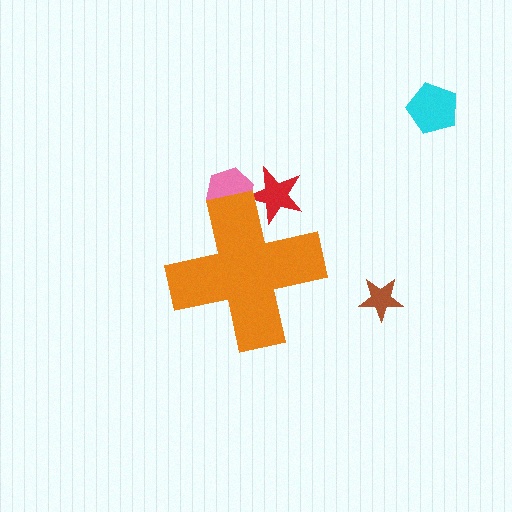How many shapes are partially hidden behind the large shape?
2 shapes are partially hidden.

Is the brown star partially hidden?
No, the brown star is fully visible.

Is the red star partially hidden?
Yes, the red star is partially hidden behind the orange cross.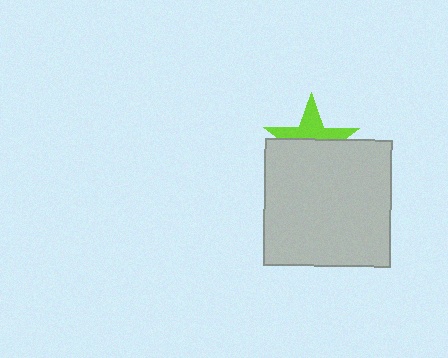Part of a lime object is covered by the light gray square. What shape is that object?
It is a star.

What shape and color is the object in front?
The object in front is a light gray square.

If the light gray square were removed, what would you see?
You would see the complete lime star.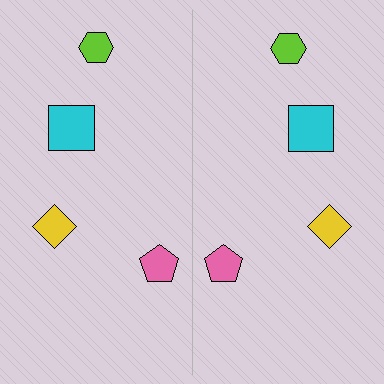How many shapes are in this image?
There are 8 shapes in this image.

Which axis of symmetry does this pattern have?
The pattern has a vertical axis of symmetry running through the center of the image.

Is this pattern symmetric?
Yes, this pattern has bilateral (reflection) symmetry.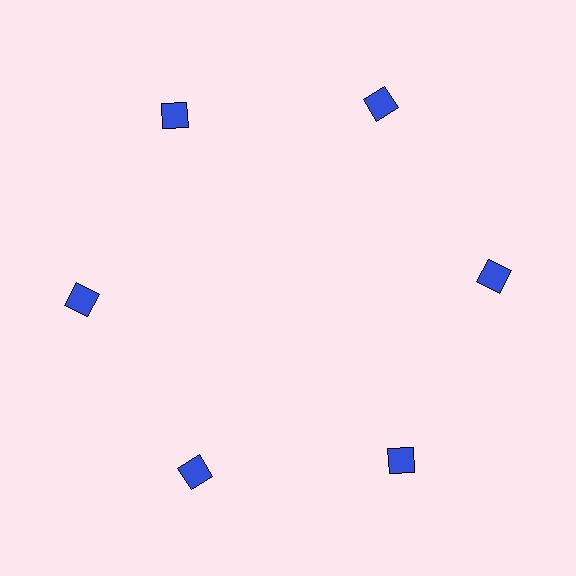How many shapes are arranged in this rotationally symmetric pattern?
There are 6 shapes, arranged in 6 groups of 1.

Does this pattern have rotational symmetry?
Yes, this pattern has 6-fold rotational symmetry. It looks the same after rotating 60 degrees around the center.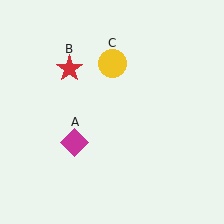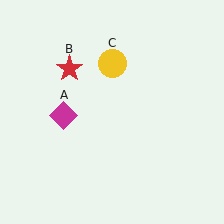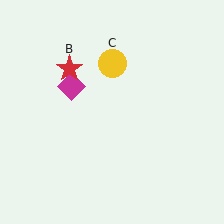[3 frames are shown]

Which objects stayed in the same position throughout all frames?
Red star (object B) and yellow circle (object C) remained stationary.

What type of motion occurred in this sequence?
The magenta diamond (object A) rotated clockwise around the center of the scene.